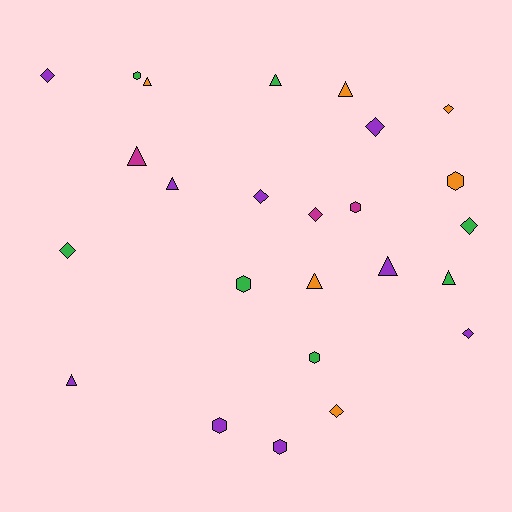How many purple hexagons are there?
There are 2 purple hexagons.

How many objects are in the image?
There are 25 objects.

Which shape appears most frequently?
Triangle, with 9 objects.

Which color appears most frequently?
Purple, with 9 objects.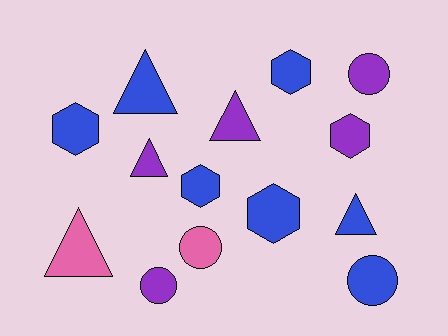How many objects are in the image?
There are 14 objects.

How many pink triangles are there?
There is 1 pink triangle.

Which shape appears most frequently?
Triangle, with 5 objects.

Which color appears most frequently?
Blue, with 7 objects.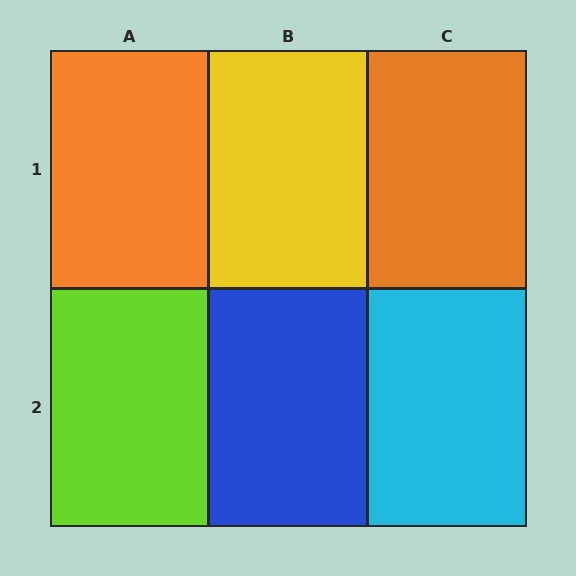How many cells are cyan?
1 cell is cyan.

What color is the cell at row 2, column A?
Lime.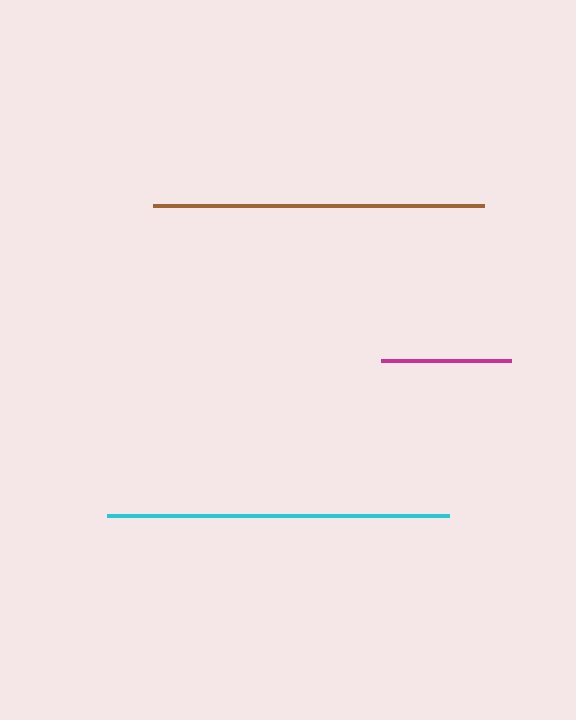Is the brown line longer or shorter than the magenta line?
The brown line is longer than the magenta line.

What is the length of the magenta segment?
The magenta segment is approximately 130 pixels long.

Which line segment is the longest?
The cyan line is the longest at approximately 343 pixels.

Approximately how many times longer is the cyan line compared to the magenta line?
The cyan line is approximately 2.6 times the length of the magenta line.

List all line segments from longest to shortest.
From longest to shortest: cyan, brown, magenta.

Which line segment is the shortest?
The magenta line is the shortest at approximately 130 pixels.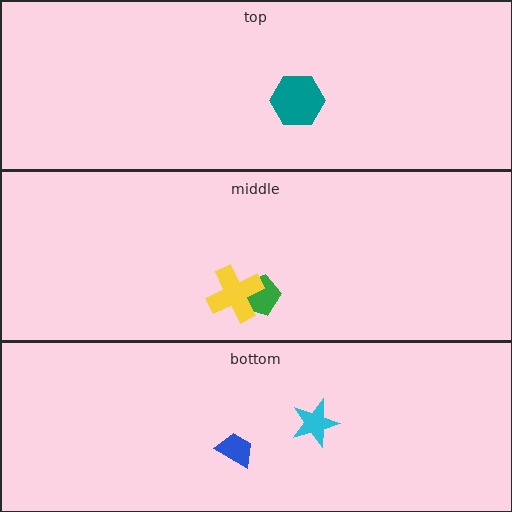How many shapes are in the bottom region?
2.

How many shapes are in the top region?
1.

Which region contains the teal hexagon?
The top region.